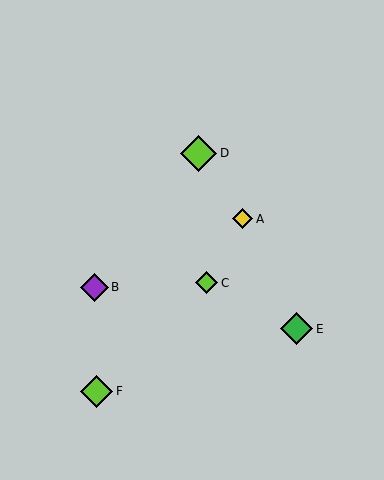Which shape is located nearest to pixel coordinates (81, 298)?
The purple diamond (labeled B) at (94, 287) is nearest to that location.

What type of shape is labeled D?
Shape D is a lime diamond.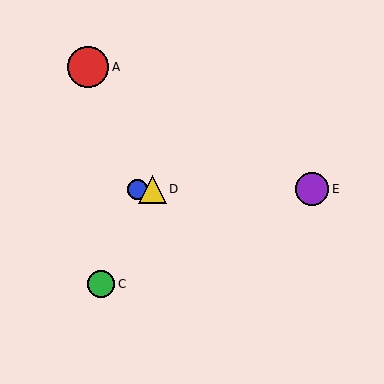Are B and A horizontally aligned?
No, B is at y≈189 and A is at y≈67.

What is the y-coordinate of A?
Object A is at y≈67.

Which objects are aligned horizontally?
Objects B, D, E are aligned horizontally.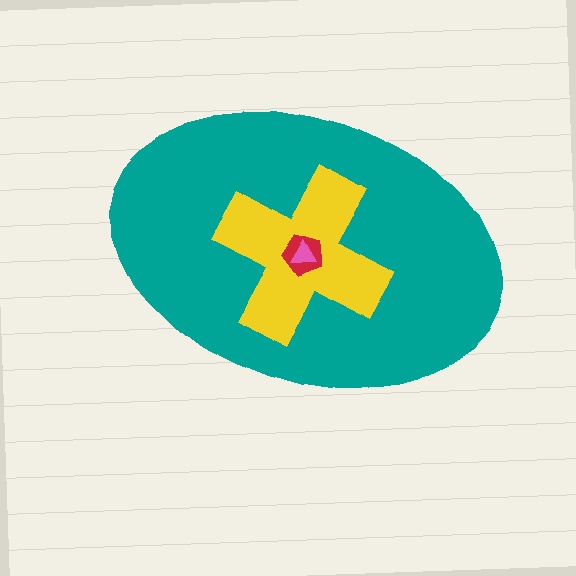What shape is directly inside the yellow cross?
The red pentagon.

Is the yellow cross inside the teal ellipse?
Yes.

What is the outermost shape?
The teal ellipse.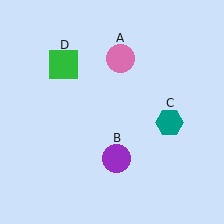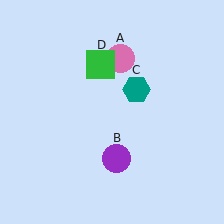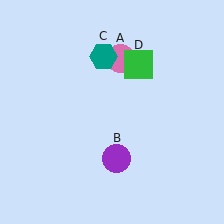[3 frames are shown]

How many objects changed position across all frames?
2 objects changed position: teal hexagon (object C), green square (object D).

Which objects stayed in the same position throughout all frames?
Pink circle (object A) and purple circle (object B) remained stationary.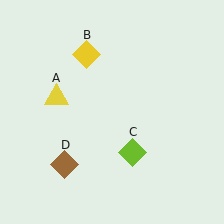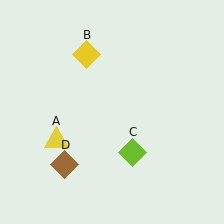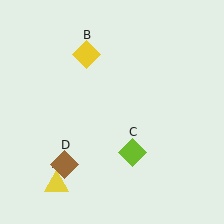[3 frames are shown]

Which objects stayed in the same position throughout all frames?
Yellow diamond (object B) and lime diamond (object C) and brown diamond (object D) remained stationary.